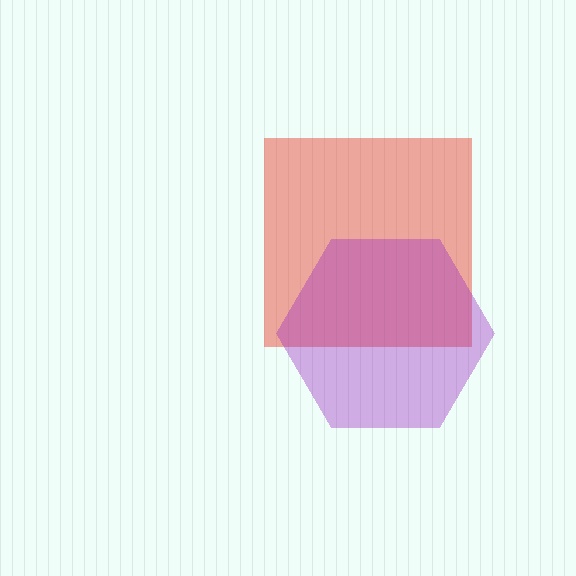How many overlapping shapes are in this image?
There are 2 overlapping shapes in the image.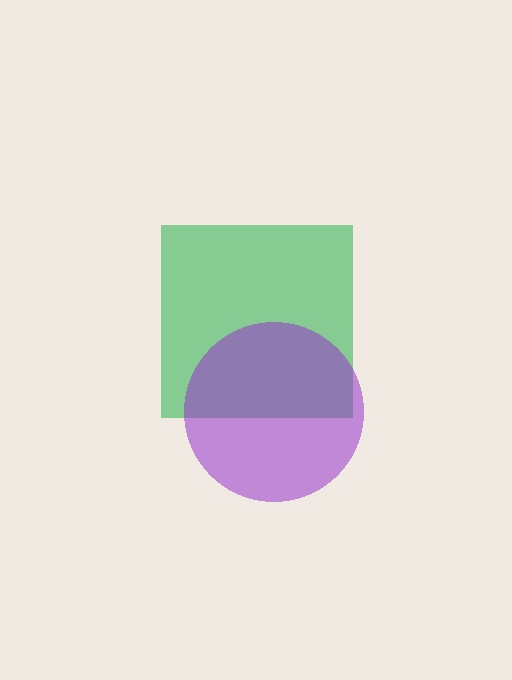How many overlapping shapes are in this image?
There are 2 overlapping shapes in the image.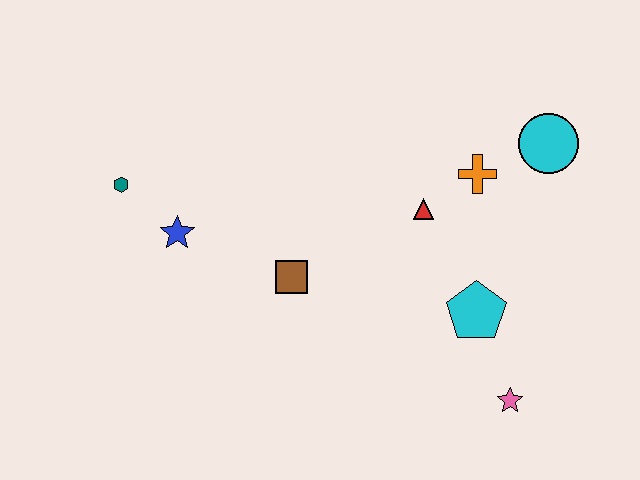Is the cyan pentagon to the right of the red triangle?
Yes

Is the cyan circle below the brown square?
No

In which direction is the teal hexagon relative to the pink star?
The teal hexagon is to the left of the pink star.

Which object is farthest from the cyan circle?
The teal hexagon is farthest from the cyan circle.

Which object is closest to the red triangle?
The orange cross is closest to the red triangle.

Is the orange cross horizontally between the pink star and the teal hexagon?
Yes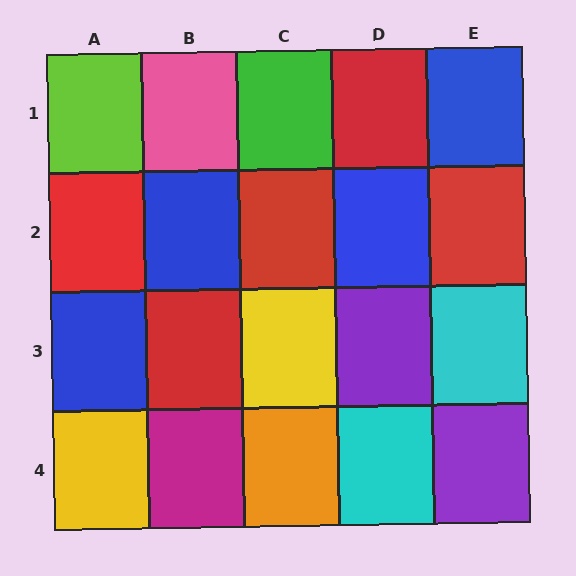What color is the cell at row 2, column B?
Blue.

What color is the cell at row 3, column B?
Red.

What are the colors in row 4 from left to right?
Yellow, magenta, orange, cyan, purple.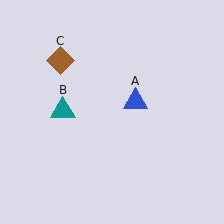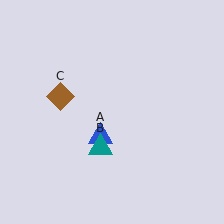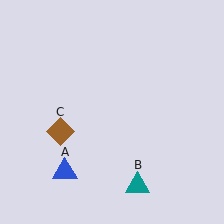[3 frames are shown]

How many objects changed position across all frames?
3 objects changed position: blue triangle (object A), teal triangle (object B), brown diamond (object C).